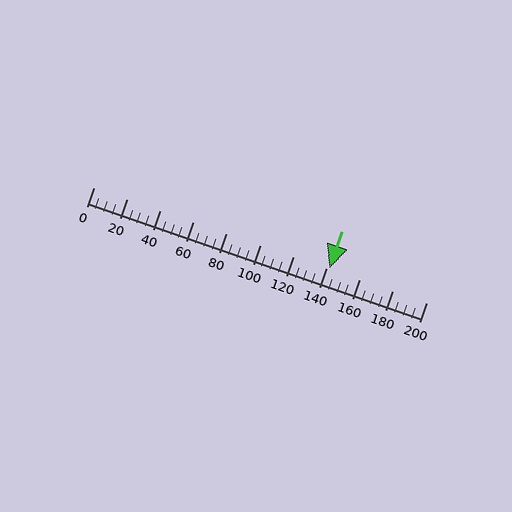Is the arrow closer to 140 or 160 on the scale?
The arrow is closer to 140.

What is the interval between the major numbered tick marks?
The major tick marks are spaced 20 units apart.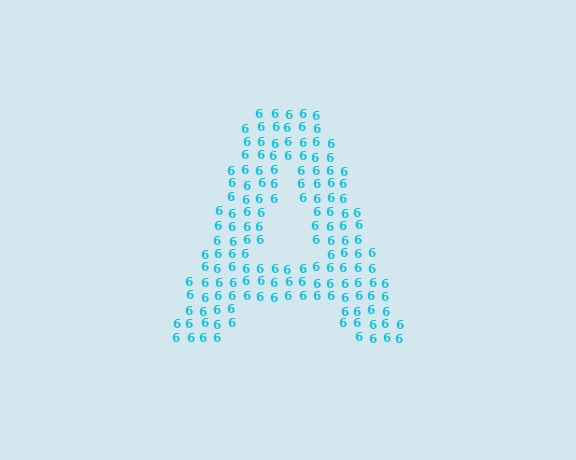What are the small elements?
The small elements are digit 6's.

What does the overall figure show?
The overall figure shows the letter A.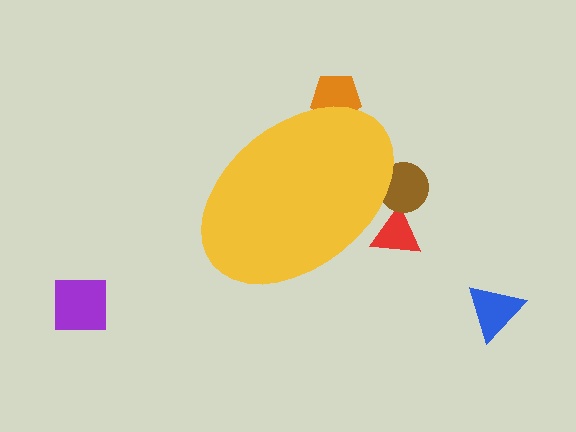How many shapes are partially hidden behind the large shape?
3 shapes are partially hidden.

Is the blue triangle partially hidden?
No, the blue triangle is fully visible.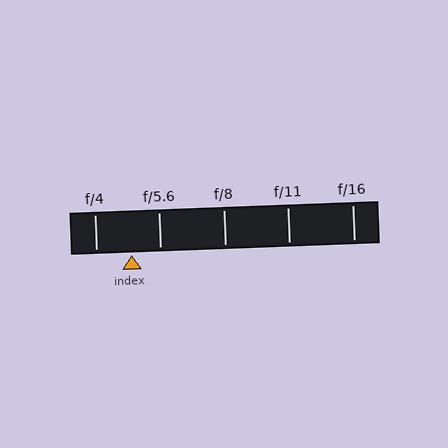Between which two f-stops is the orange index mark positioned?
The index mark is between f/4 and f/5.6.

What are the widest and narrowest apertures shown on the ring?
The widest aperture shown is f/4 and the narrowest is f/16.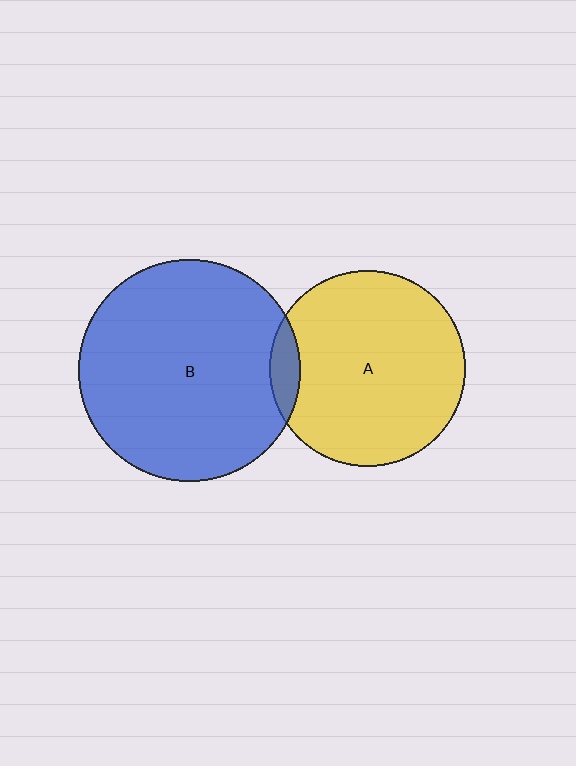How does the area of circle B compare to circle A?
Approximately 1.3 times.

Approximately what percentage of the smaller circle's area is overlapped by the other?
Approximately 5%.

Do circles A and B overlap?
Yes.